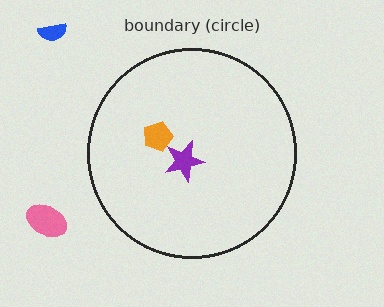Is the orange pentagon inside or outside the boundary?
Inside.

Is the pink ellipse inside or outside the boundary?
Outside.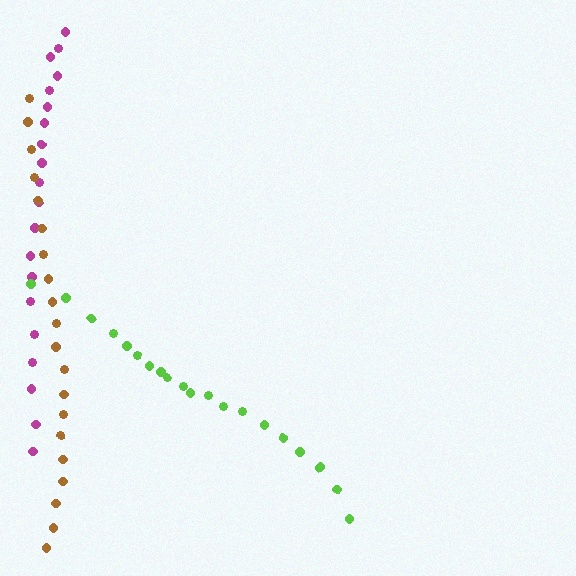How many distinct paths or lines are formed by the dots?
There are 3 distinct paths.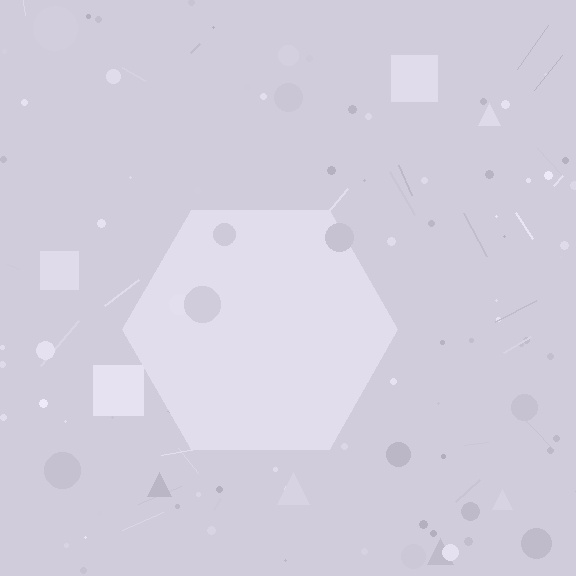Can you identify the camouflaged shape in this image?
The camouflaged shape is a hexagon.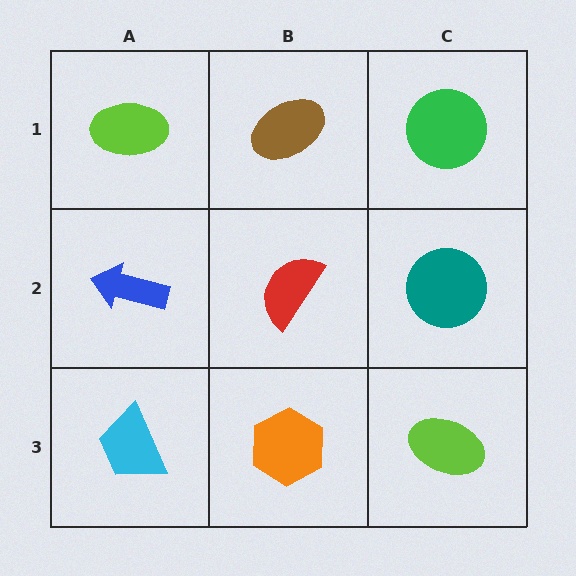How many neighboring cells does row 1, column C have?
2.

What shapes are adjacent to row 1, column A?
A blue arrow (row 2, column A), a brown ellipse (row 1, column B).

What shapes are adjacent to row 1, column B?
A red semicircle (row 2, column B), a lime ellipse (row 1, column A), a green circle (row 1, column C).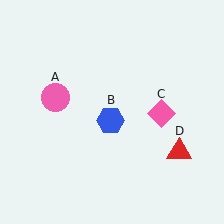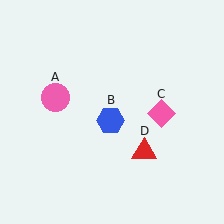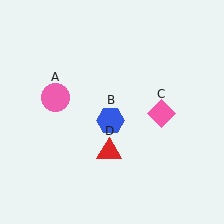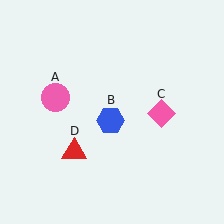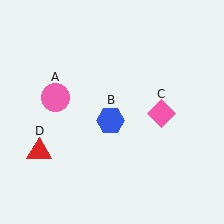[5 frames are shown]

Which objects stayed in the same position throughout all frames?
Pink circle (object A) and blue hexagon (object B) and pink diamond (object C) remained stationary.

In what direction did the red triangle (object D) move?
The red triangle (object D) moved left.